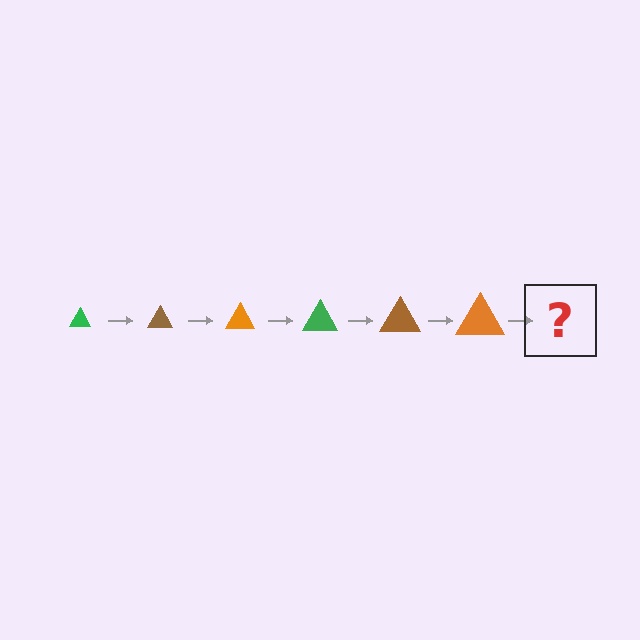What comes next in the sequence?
The next element should be a green triangle, larger than the previous one.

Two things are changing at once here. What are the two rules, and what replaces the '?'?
The two rules are that the triangle grows larger each step and the color cycles through green, brown, and orange. The '?' should be a green triangle, larger than the previous one.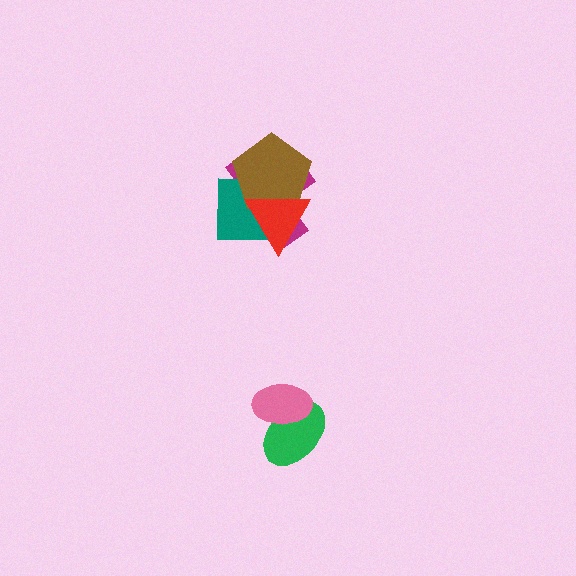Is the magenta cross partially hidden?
Yes, it is partially covered by another shape.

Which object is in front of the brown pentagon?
The red triangle is in front of the brown pentagon.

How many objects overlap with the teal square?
3 objects overlap with the teal square.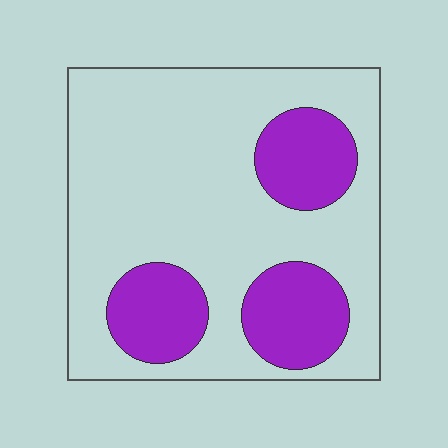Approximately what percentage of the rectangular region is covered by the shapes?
Approximately 25%.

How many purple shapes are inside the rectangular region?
3.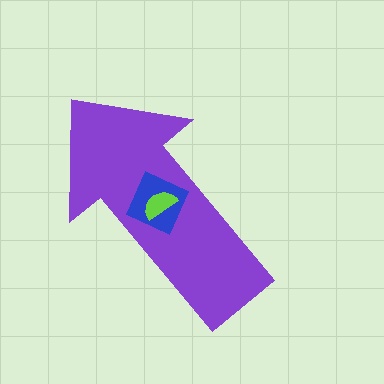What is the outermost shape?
The purple arrow.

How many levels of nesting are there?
3.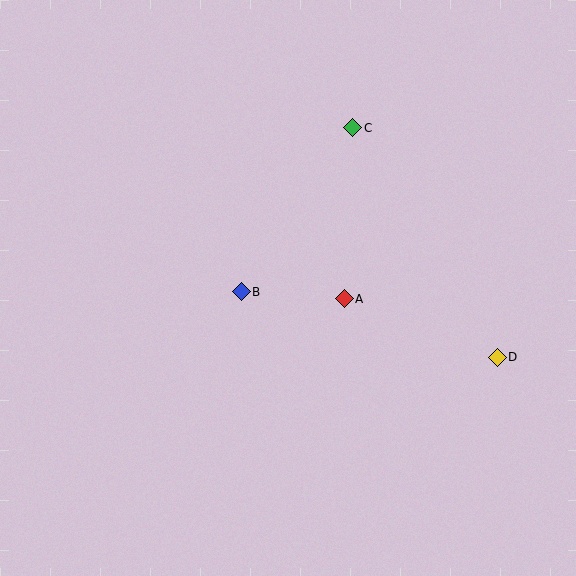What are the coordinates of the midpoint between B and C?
The midpoint between B and C is at (297, 210).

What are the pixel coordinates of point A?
Point A is at (344, 299).